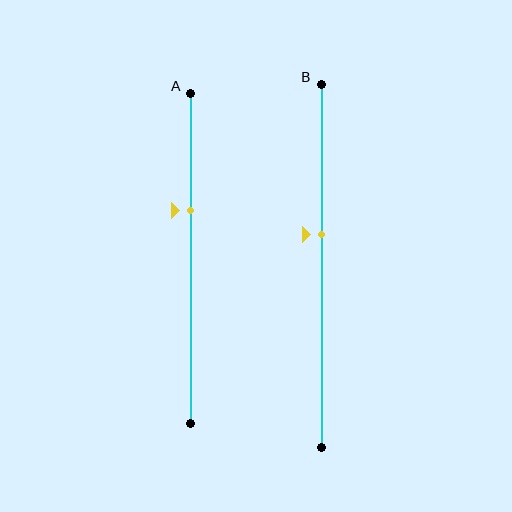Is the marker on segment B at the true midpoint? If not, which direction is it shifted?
No, the marker on segment B is shifted upward by about 9% of the segment length.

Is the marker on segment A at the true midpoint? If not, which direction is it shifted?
No, the marker on segment A is shifted upward by about 15% of the segment length.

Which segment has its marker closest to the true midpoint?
Segment B has its marker closest to the true midpoint.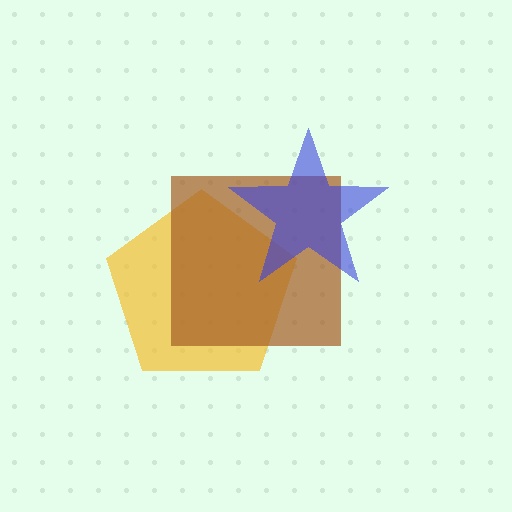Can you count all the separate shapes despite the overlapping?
Yes, there are 3 separate shapes.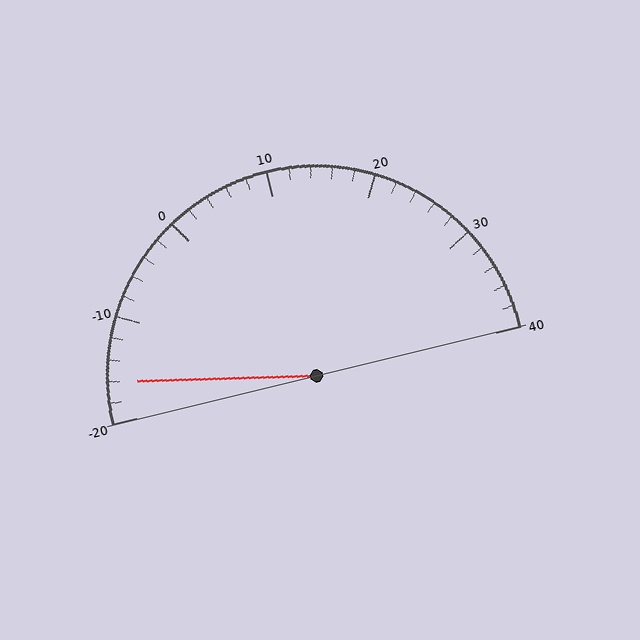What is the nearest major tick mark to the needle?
The nearest major tick mark is -20.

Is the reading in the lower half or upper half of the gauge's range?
The reading is in the lower half of the range (-20 to 40).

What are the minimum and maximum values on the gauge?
The gauge ranges from -20 to 40.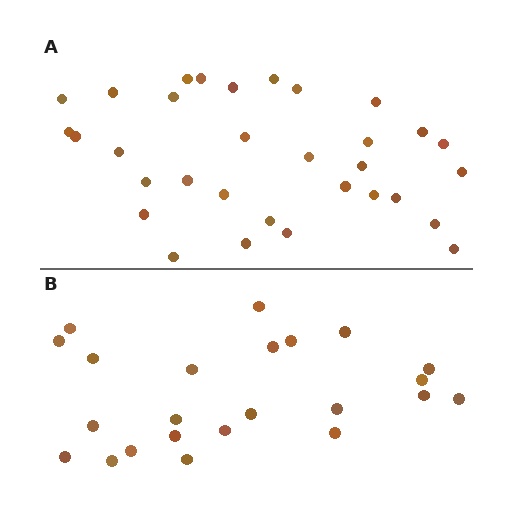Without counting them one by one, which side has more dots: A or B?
Region A (the top region) has more dots.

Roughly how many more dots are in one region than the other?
Region A has roughly 8 or so more dots than region B.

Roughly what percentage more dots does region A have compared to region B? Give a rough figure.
About 40% more.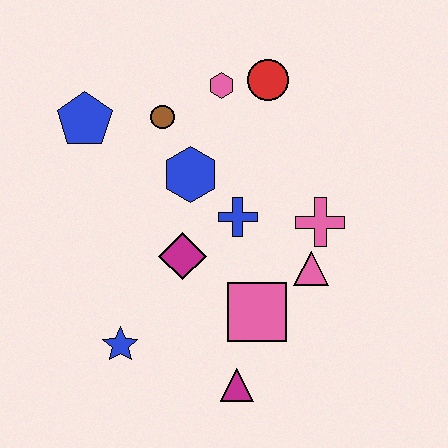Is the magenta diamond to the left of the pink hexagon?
Yes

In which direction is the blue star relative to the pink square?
The blue star is to the left of the pink square.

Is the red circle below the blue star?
No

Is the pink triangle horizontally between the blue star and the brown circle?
No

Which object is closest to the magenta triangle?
The pink square is closest to the magenta triangle.